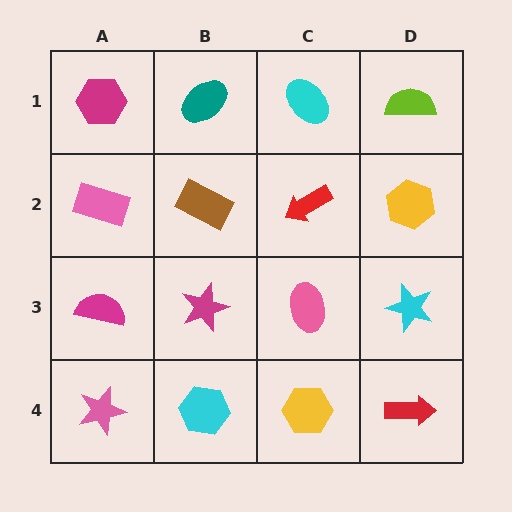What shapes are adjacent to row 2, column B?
A teal ellipse (row 1, column B), a magenta star (row 3, column B), a pink rectangle (row 2, column A), a red arrow (row 2, column C).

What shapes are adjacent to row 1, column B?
A brown rectangle (row 2, column B), a magenta hexagon (row 1, column A), a cyan ellipse (row 1, column C).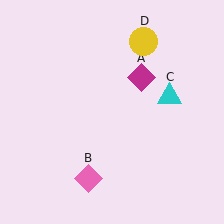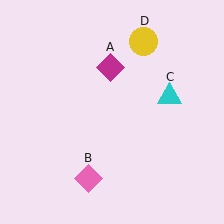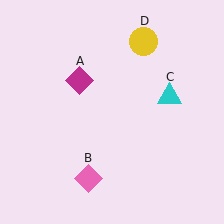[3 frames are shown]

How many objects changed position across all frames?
1 object changed position: magenta diamond (object A).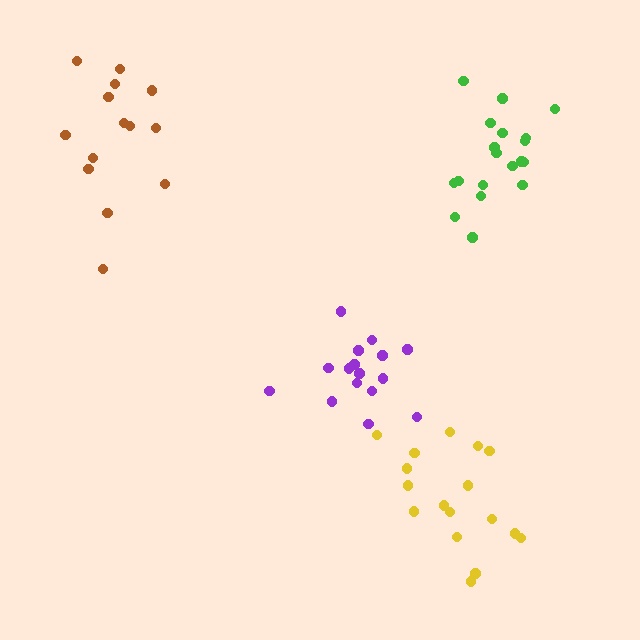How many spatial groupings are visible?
There are 4 spatial groupings.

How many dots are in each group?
Group 1: 19 dots, Group 2: 17 dots, Group 3: 16 dots, Group 4: 14 dots (66 total).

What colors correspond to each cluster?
The clusters are colored: green, yellow, purple, brown.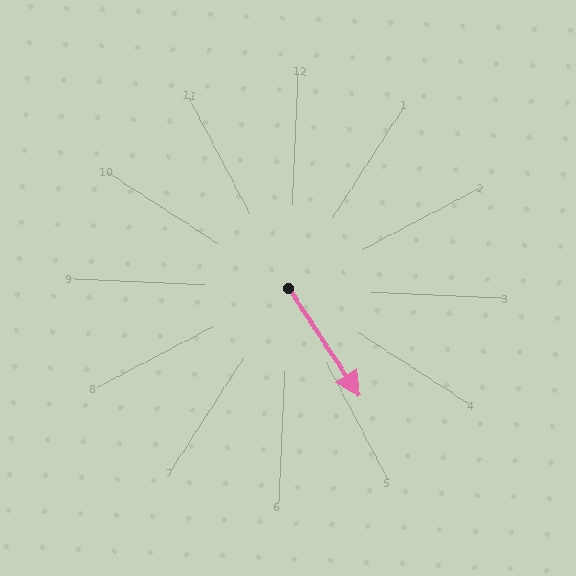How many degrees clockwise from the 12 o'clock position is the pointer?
Approximately 144 degrees.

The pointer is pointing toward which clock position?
Roughly 5 o'clock.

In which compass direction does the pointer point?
Southeast.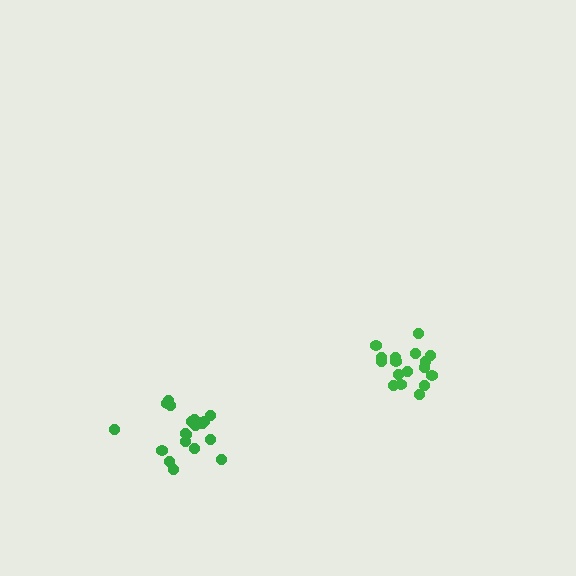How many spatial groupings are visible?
There are 2 spatial groupings.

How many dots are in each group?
Group 1: 17 dots, Group 2: 20 dots (37 total).